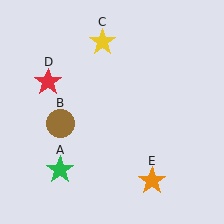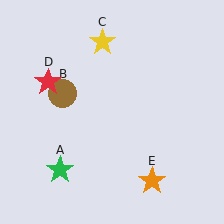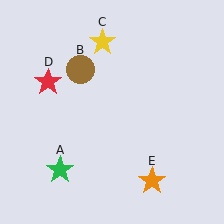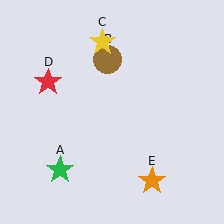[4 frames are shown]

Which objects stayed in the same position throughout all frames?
Green star (object A) and yellow star (object C) and red star (object D) and orange star (object E) remained stationary.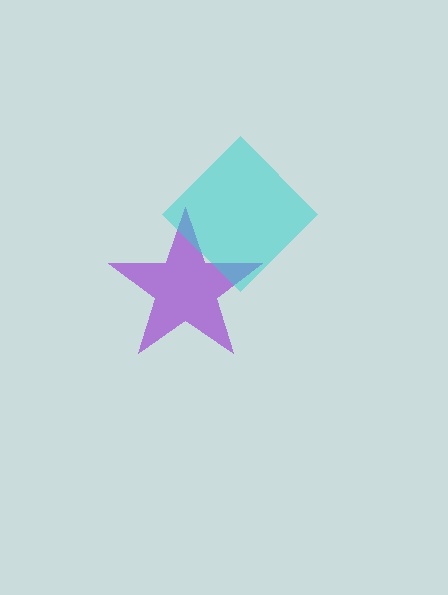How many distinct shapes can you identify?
There are 2 distinct shapes: a purple star, a cyan diamond.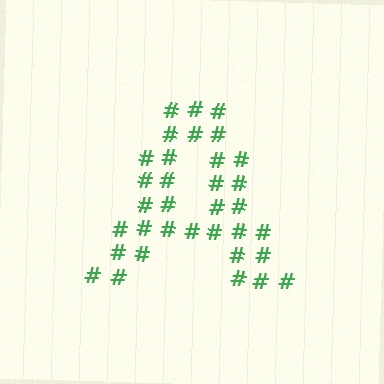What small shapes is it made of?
It is made of small hash symbols.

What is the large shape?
The large shape is the letter A.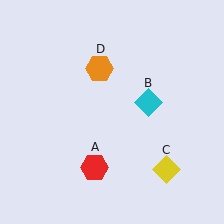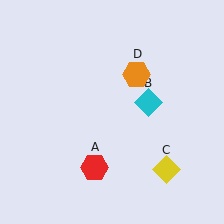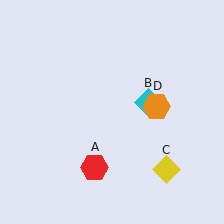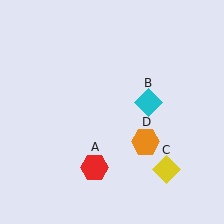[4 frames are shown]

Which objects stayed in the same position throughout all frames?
Red hexagon (object A) and cyan diamond (object B) and yellow diamond (object C) remained stationary.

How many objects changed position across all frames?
1 object changed position: orange hexagon (object D).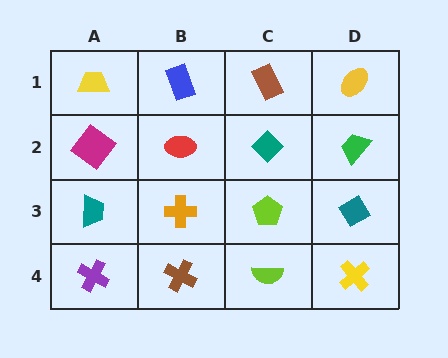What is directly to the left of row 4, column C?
A brown cross.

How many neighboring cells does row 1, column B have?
3.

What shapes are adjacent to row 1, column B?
A red ellipse (row 2, column B), a yellow trapezoid (row 1, column A), a brown rectangle (row 1, column C).